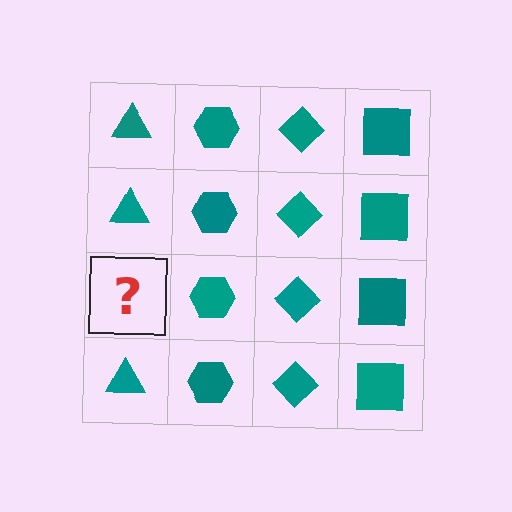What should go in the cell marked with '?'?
The missing cell should contain a teal triangle.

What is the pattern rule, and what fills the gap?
The rule is that each column has a consistent shape. The gap should be filled with a teal triangle.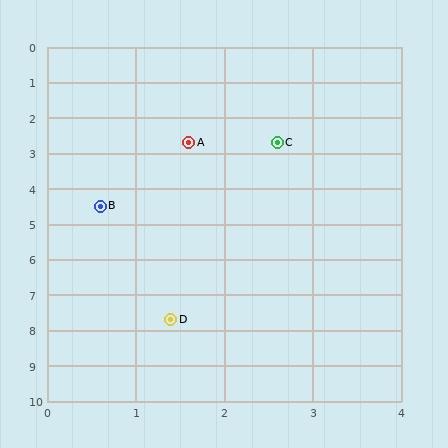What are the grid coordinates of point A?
Point A is at approximately (1.6, 2.7).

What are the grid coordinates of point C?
Point C is at approximately (2.6, 2.7).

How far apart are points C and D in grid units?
Points C and D are about 5.1 grid units apart.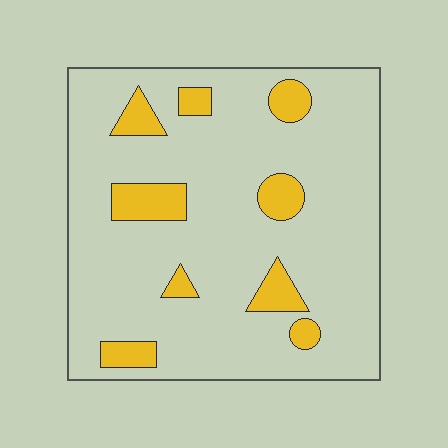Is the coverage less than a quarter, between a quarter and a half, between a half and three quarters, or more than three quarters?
Less than a quarter.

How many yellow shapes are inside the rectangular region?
9.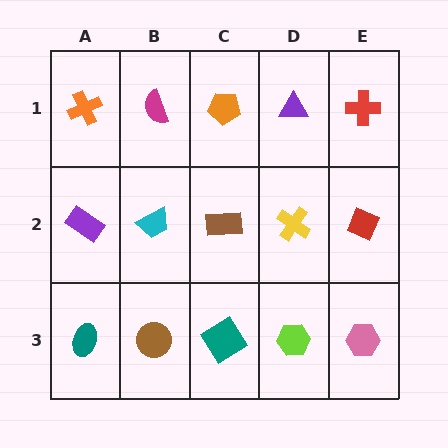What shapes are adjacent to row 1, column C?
A brown rectangle (row 2, column C), a magenta semicircle (row 1, column B), a purple triangle (row 1, column D).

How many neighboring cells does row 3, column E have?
2.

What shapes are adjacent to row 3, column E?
A red diamond (row 2, column E), a lime hexagon (row 3, column D).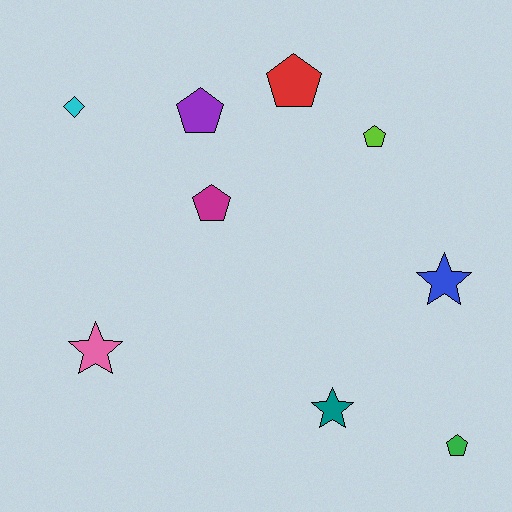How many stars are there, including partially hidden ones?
There are 3 stars.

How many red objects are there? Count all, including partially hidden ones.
There is 1 red object.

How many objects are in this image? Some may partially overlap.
There are 9 objects.